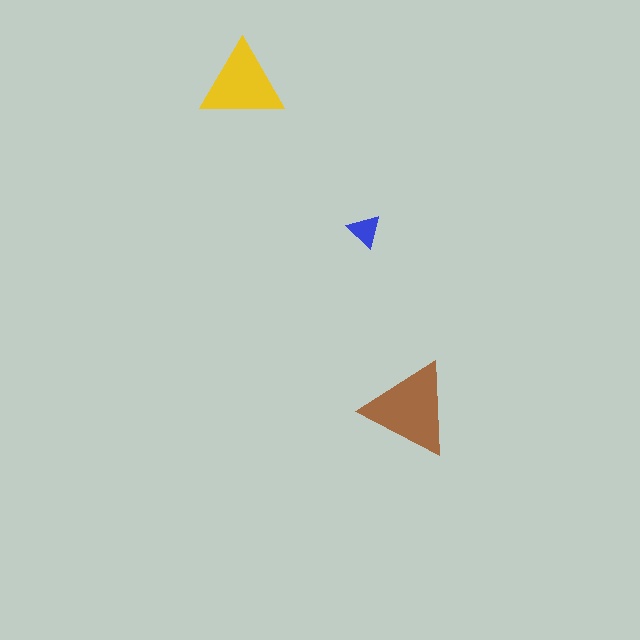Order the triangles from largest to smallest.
the brown one, the yellow one, the blue one.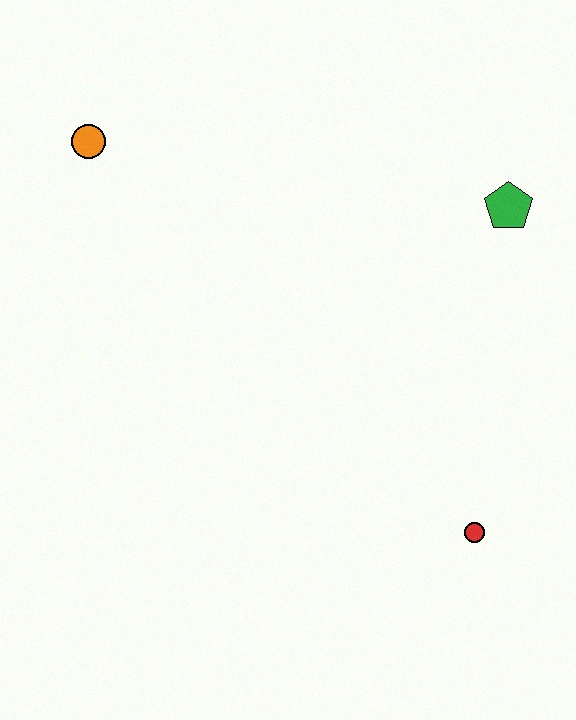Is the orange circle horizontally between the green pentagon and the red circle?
No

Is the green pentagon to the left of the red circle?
No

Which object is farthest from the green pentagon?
The orange circle is farthest from the green pentagon.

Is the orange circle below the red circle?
No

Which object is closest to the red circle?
The green pentagon is closest to the red circle.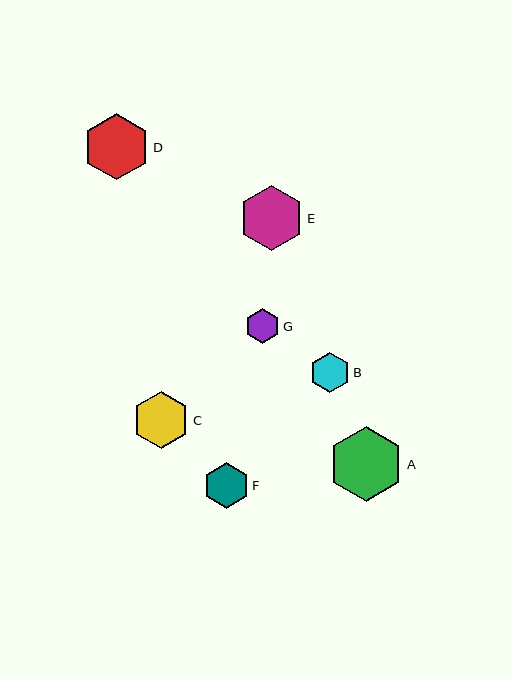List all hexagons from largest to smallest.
From largest to smallest: A, D, E, C, F, B, G.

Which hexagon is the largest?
Hexagon A is the largest with a size of approximately 75 pixels.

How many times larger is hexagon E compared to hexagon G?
Hexagon E is approximately 1.9 times the size of hexagon G.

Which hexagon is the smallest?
Hexagon G is the smallest with a size of approximately 35 pixels.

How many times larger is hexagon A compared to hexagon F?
Hexagon A is approximately 1.6 times the size of hexagon F.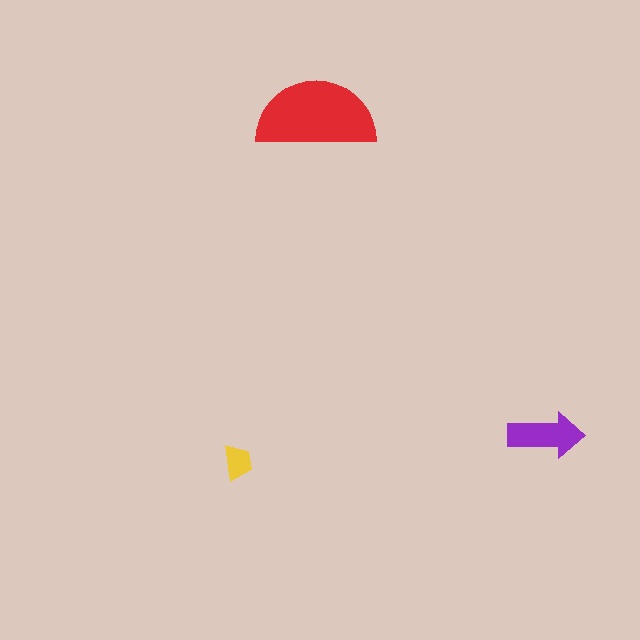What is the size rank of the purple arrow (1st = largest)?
2nd.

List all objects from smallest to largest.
The yellow trapezoid, the purple arrow, the red semicircle.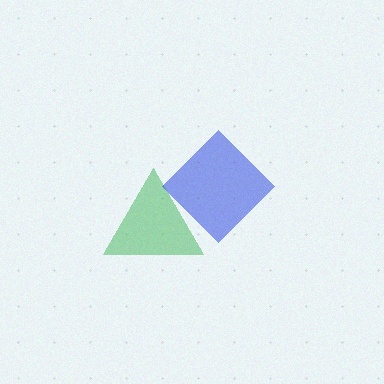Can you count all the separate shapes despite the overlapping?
Yes, there are 2 separate shapes.